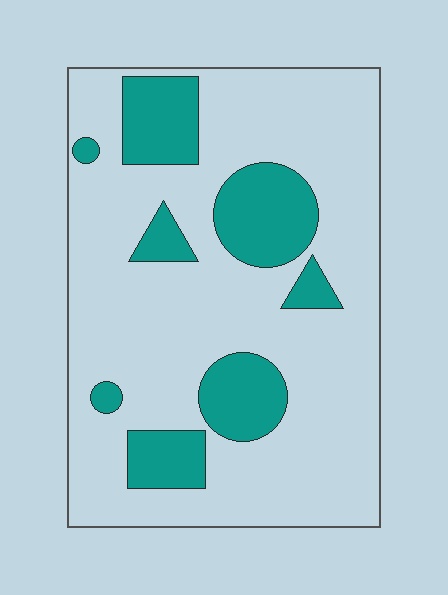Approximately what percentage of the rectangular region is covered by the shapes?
Approximately 20%.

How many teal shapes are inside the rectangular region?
8.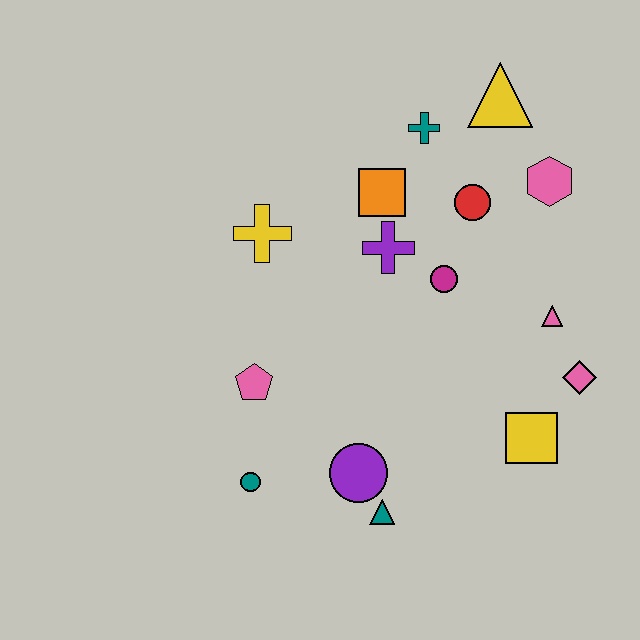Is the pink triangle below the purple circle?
No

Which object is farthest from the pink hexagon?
The teal circle is farthest from the pink hexagon.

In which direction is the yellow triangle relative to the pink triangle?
The yellow triangle is above the pink triangle.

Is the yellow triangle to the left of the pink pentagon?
No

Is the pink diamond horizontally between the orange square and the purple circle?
No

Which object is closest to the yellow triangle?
The teal cross is closest to the yellow triangle.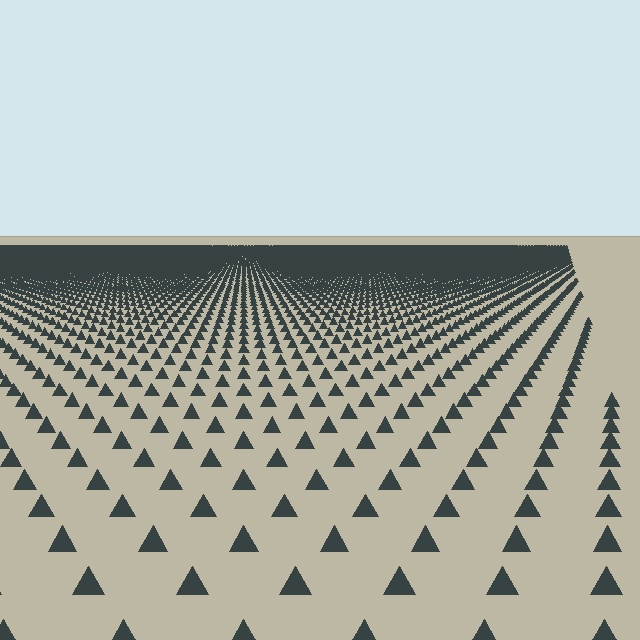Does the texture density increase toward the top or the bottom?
Density increases toward the top.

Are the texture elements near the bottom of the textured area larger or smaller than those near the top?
Larger. Near the bottom, elements are closer to the viewer and appear at a bigger on-screen size.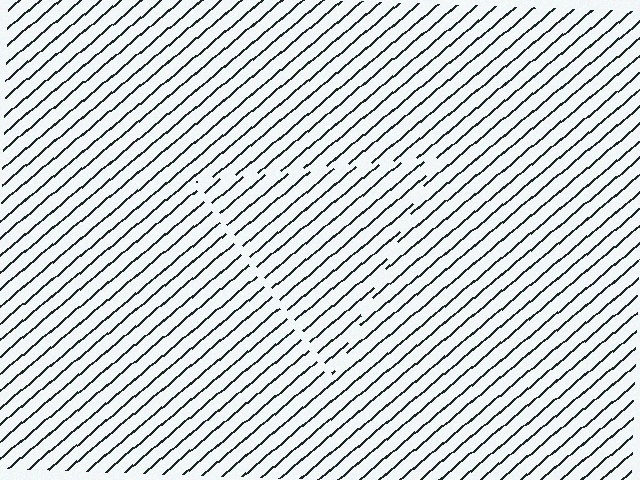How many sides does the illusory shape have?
3 sides — the line-ends trace a triangle.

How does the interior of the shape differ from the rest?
The interior of the shape contains the same grating, shifted by half a period — the contour is defined by the phase discontinuity where line-ends from the inner and outer gratings abut.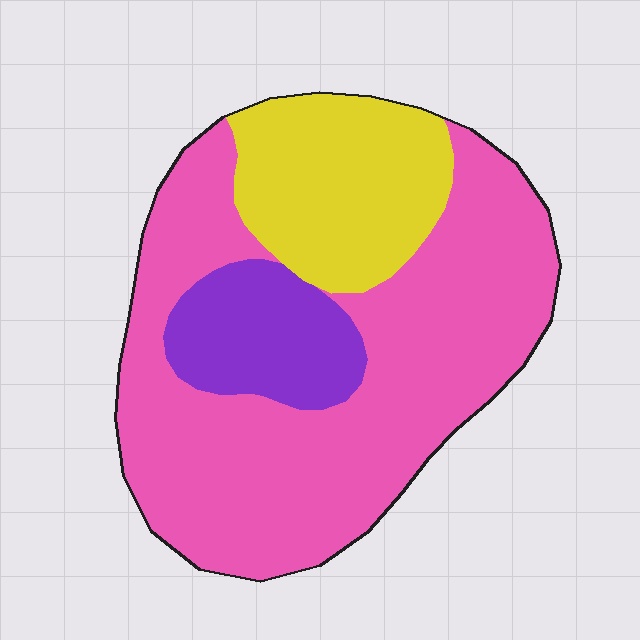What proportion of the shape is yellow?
Yellow covers about 20% of the shape.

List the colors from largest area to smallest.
From largest to smallest: pink, yellow, purple.